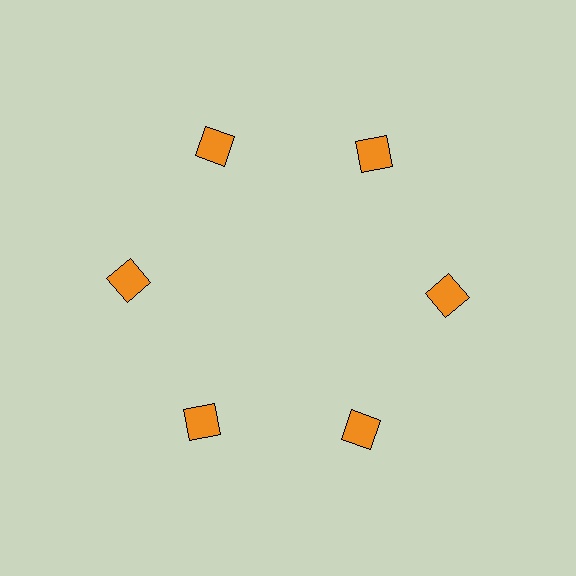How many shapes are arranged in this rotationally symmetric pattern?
There are 6 shapes, arranged in 6 groups of 1.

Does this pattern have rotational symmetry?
Yes, this pattern has 6-fold rotational symmetry. It looks the same after rotating 60 degrees around the center.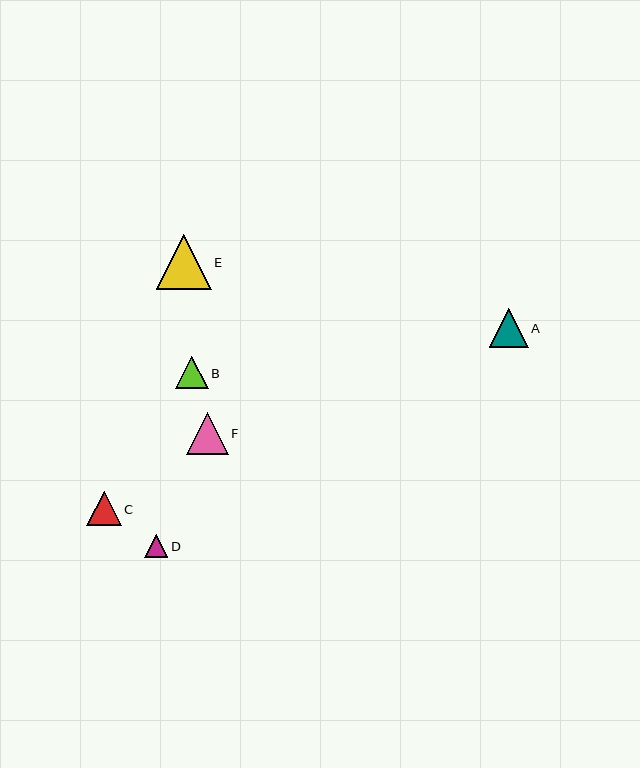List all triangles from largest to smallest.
From largest to smallest: E, F, A, C, B, D.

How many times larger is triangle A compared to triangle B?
Triangle A is approximately 1.2 times the size of triangle B.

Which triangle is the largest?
Triangle E is the largest with a size of approximately 55 pixels.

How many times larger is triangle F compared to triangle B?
Triangle F is approximately 1.3 times the size of triangle B.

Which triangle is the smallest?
Triangle D is the smallest with a size of approximately 23 pixels.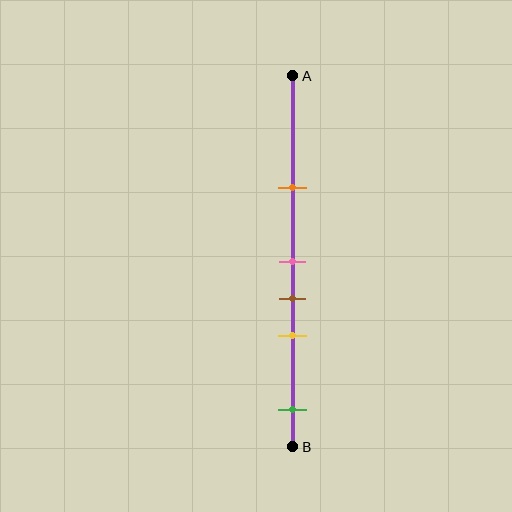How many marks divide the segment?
There are 5 marks dividing the segment.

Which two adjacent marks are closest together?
The pink and brown marks are the closest adjacent pair.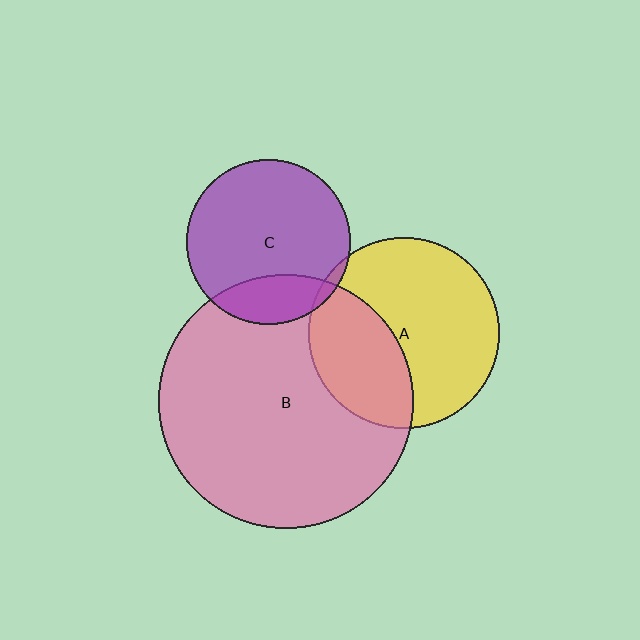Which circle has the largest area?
Circle B (pink).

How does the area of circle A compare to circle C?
Approximately 1.3 times.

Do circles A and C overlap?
Yes.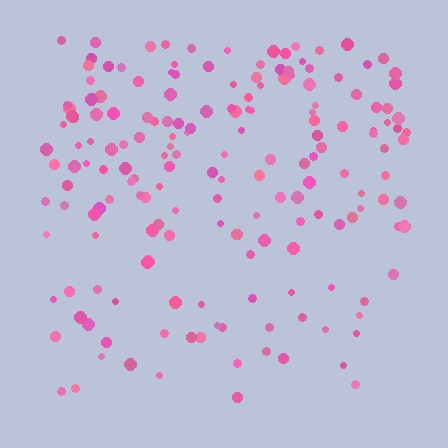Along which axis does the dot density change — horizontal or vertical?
Vertical.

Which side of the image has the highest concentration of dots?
The top.